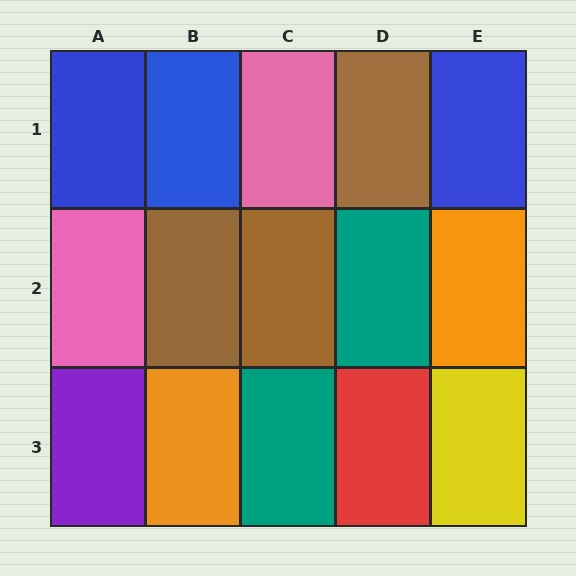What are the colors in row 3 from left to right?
Purple, orange, teal, red, yellow.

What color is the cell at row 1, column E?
Blue.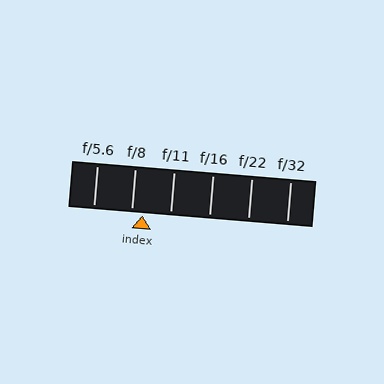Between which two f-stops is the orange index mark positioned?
The index mark is between f/8 and f/11.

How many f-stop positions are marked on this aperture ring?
There are 6 f-stop positions marked.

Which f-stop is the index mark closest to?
The index mark is closest to f/8.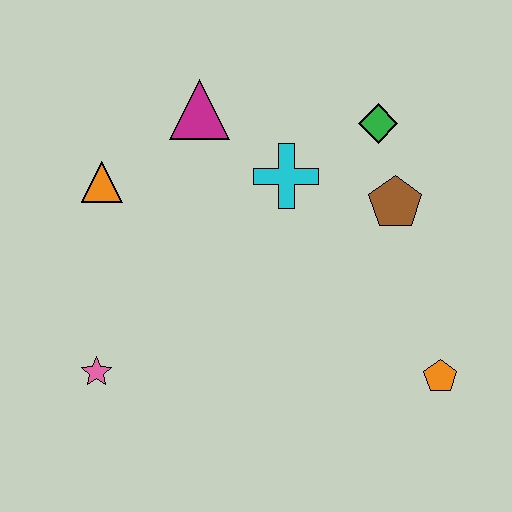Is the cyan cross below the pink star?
No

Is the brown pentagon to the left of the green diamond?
No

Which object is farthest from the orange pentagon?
The orange triangle is farthest from the orange pentagon.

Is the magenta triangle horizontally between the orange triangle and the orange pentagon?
Yes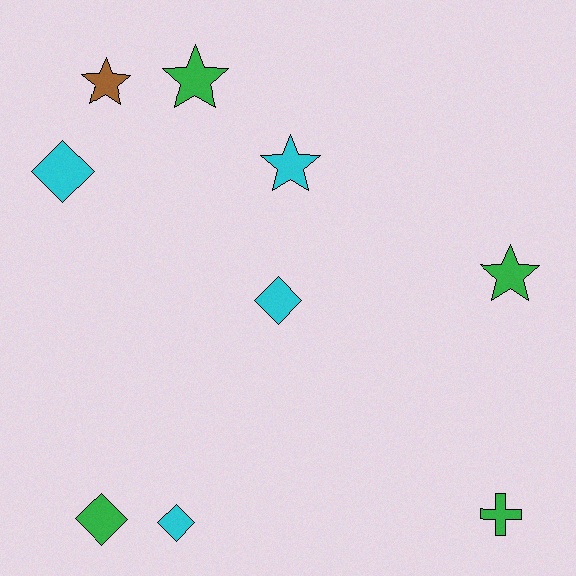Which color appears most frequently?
Green, with 4 objects.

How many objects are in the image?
There are 9 objects.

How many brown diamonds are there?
There are no brown diamonds.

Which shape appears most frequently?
Star, with 4 objects.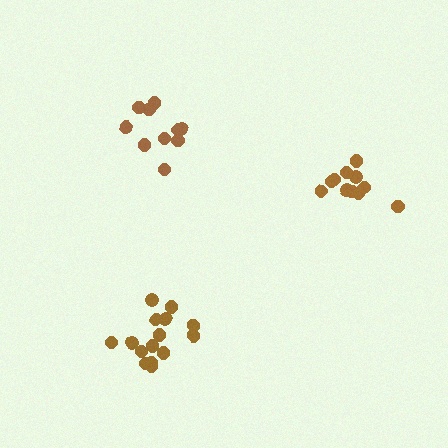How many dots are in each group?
Group 1: 15 dots, Group 2: 10 dots, Group 3: 11 dots (36 total).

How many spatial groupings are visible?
There are 3 spatial groupings.